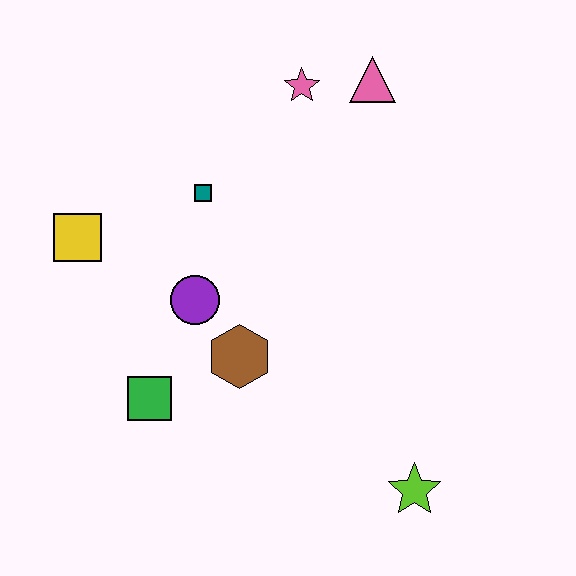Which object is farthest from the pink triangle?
The lime star is farthest from the pink triangle.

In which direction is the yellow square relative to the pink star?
The yellow square is to the left of the pink star.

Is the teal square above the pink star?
No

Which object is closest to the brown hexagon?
The purple circle is closest to the brown hexagon.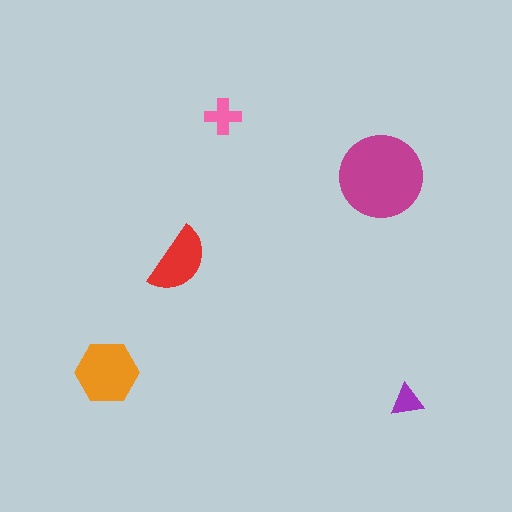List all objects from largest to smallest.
The magenta circle, the orange hexagon, the red semicircle, the pink cross, the purple triangle.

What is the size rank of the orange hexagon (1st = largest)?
2nd.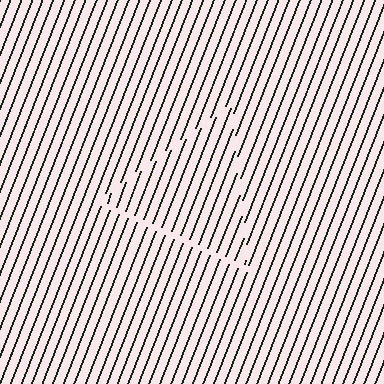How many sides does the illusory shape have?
3 sides — the line-ends trace a triangle.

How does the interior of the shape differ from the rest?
The interior of the shape contains the same grating, shifted by half a period — the contour is defined by the phase discontinuity where line-ends from the inner and outer gratings abut.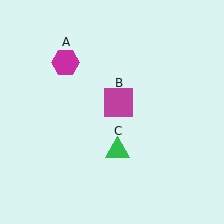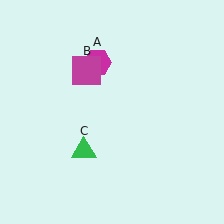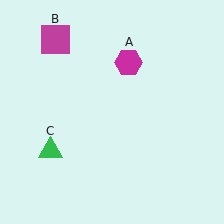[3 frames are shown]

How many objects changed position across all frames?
3 objects changed position: magenta hexagon (object A), magenta square (object B), green triangle (object C).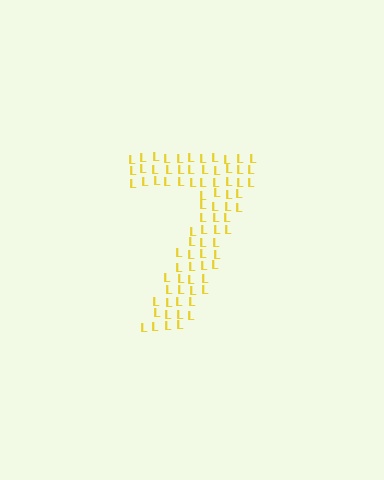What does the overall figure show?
The overall figure shows the digit 7.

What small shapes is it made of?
It is made of small letter L's.